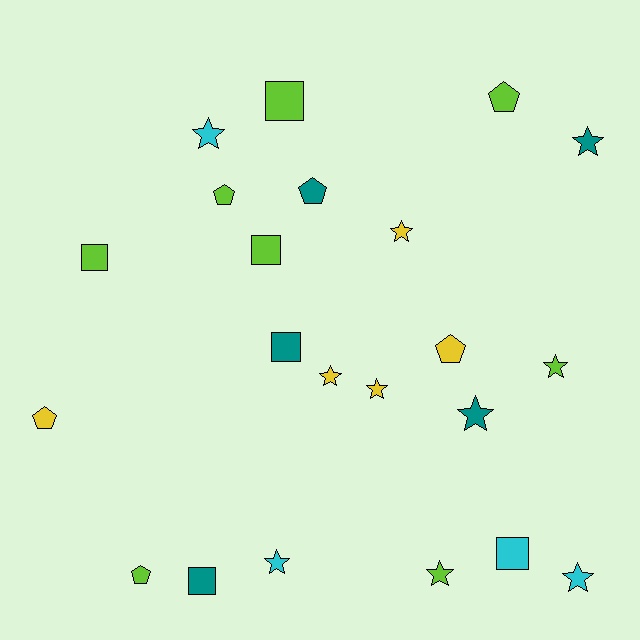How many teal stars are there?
There are 2 teal stars.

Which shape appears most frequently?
Star, with 10 objects.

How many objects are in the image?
There are 22 objects.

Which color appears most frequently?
Lime, with 8 objects.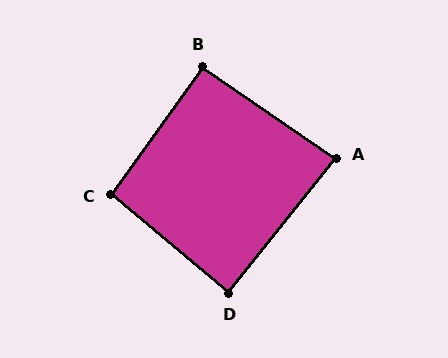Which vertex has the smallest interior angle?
A, at approximately 86 degrees.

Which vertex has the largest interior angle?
C, at approximately 94 degrees.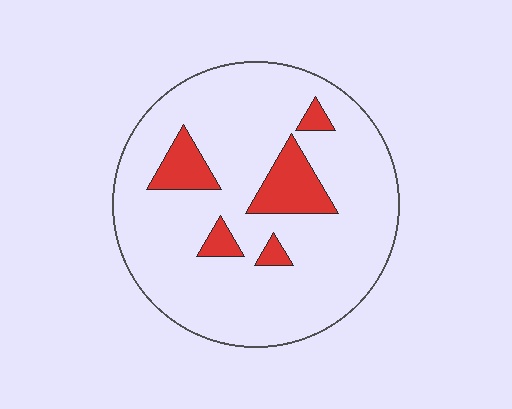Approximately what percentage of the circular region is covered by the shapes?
Approximately 15%.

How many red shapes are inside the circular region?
5.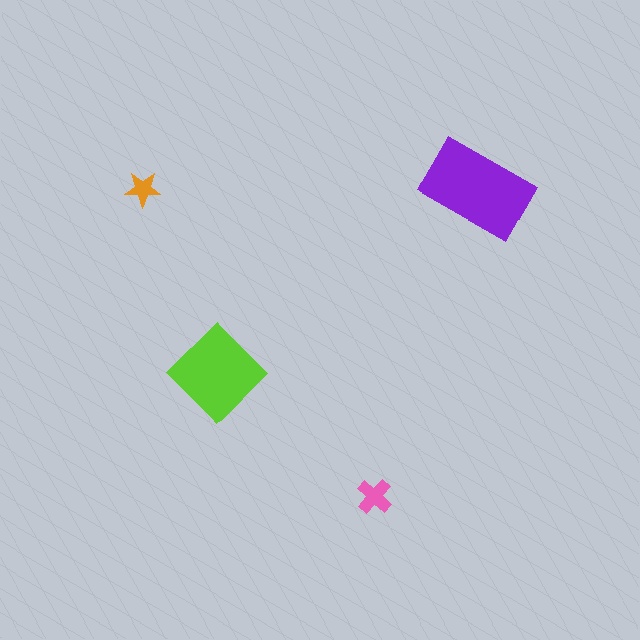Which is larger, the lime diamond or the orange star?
The lime diamond.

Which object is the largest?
The purple rectangle.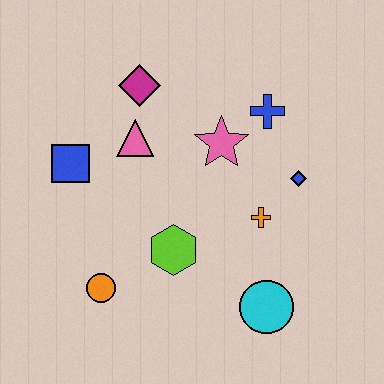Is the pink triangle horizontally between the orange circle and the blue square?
No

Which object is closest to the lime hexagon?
The orange circle is closest to the lime hexagon.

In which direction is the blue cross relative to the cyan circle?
The blue cross is above the cyan circle.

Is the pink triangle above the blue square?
Yes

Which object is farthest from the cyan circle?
The magenta diamond is farthest from the cyan circle.